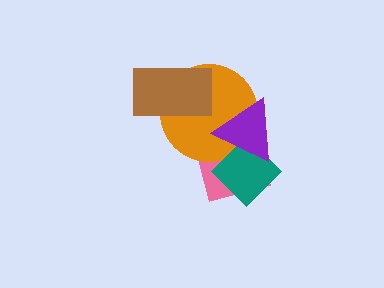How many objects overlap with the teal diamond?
3 objects overlap with the teal diamond.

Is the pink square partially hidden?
Yes, it is partially covered by another shape.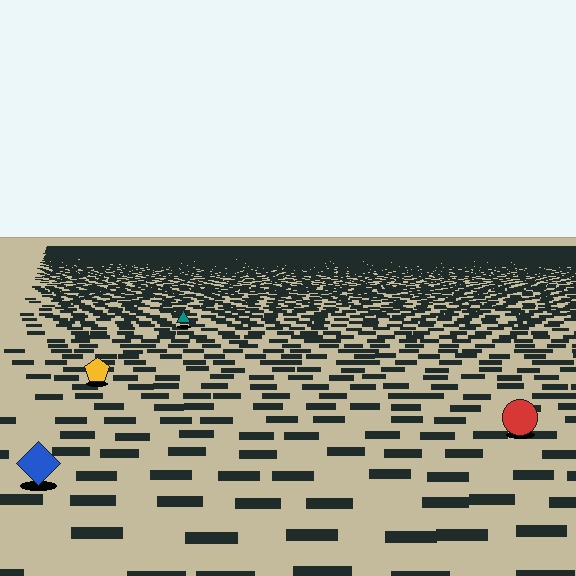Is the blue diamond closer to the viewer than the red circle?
Yes. The blue diamond is closer — you can tell from the texture gradient: the ground texture is coarser near it.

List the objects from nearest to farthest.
From nearest to farthest: the blue diamond, the red circle, the yellow pentagon, the teal triangle.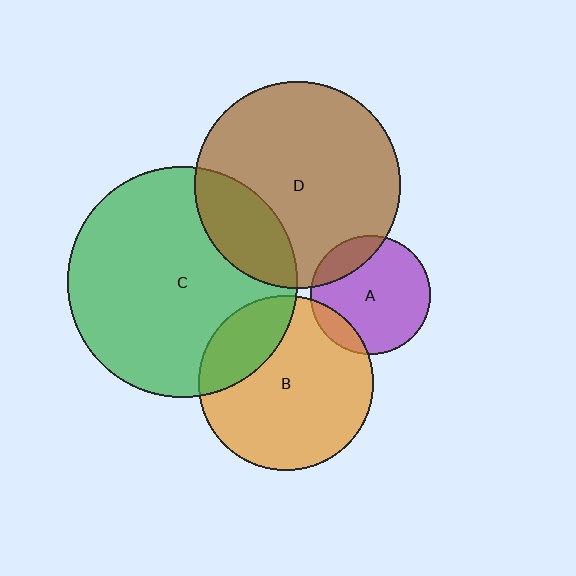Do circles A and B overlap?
Yes.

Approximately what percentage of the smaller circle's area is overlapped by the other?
Approximately 15%.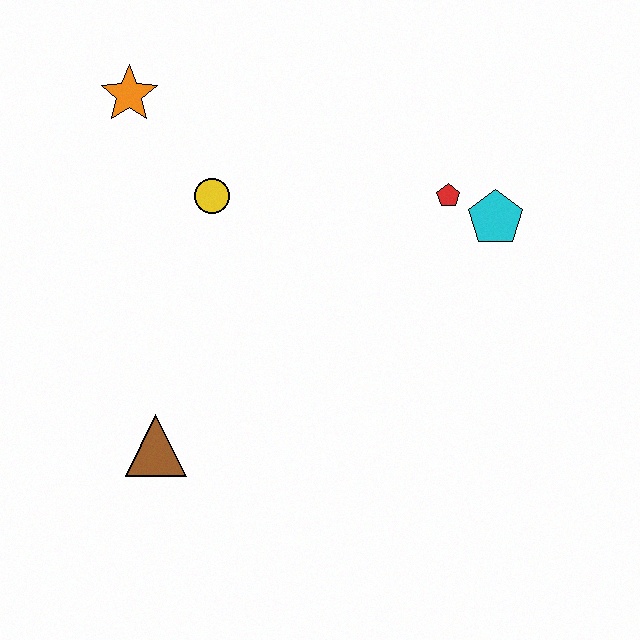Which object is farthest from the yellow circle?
The cyan pentagon is farthest from the yellow circle.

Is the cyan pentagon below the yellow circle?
Yes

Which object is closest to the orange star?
The yellow circle is closest to the orange star.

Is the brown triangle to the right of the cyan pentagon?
No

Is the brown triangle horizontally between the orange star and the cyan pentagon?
Yes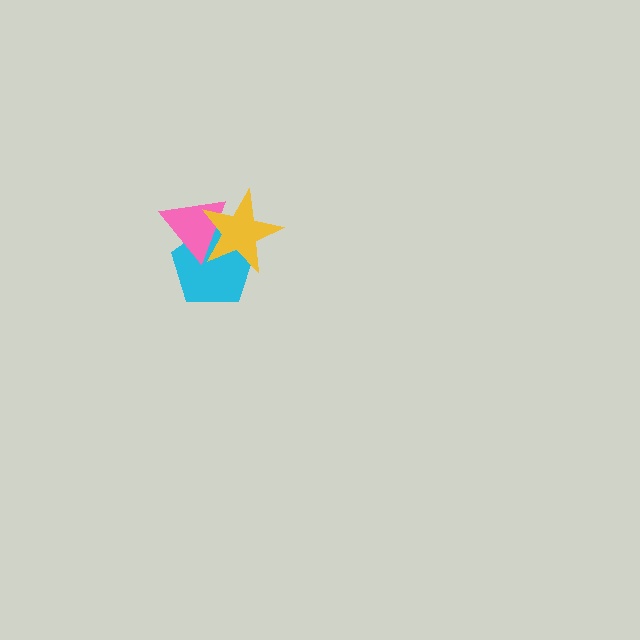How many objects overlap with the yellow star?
2 objects overlap with the yellow star.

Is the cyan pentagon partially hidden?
Yes, it is partially covered by another shape.